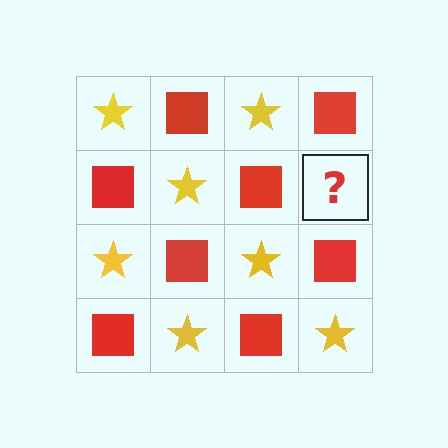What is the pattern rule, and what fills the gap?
The rule is that it alternates yellow star and red square in a checkerboard pattern. The gap should be filled with a yellow star.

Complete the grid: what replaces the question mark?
The question mark should be replaced with a yellow star.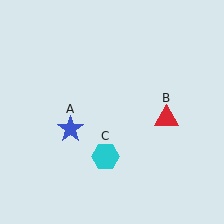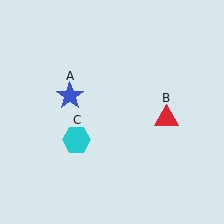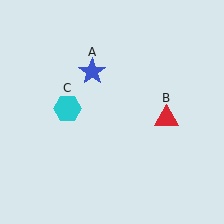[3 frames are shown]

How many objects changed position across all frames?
2 objects changed position: blue star (object A), cyan hexagon (object C).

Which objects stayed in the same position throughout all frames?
Red triangle (object B) remained stationary.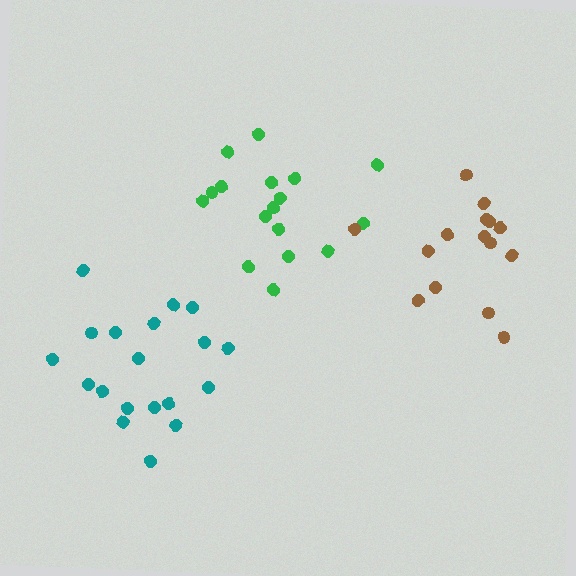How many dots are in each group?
Group 1: 19 dots, Group 2: 17 dots, Group 3: 15 dots (51 total).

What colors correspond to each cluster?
The clusters are colored: teal, green, brown.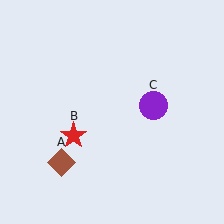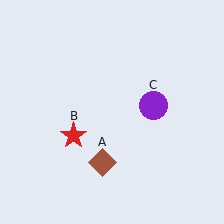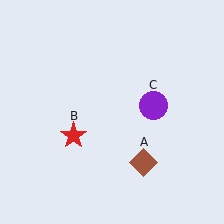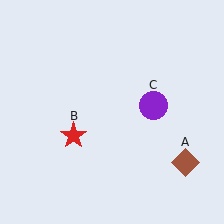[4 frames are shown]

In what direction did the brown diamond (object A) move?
The brown diamond (object A) moved right.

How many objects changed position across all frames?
1 object changed position: brown diamond (object A).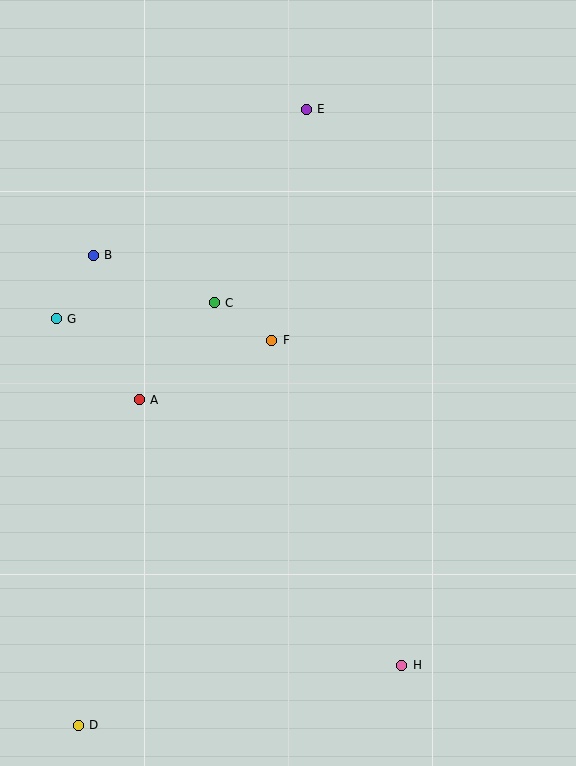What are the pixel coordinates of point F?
Point F is at (272, 340).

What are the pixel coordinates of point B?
Point B is at (93, 255).